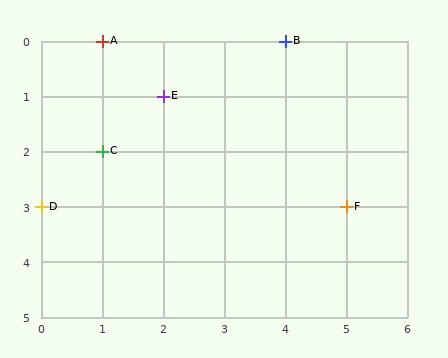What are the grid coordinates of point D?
Point D is at grid coordinates (0, 3).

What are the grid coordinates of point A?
Point A is at grid coordinates (1, 0).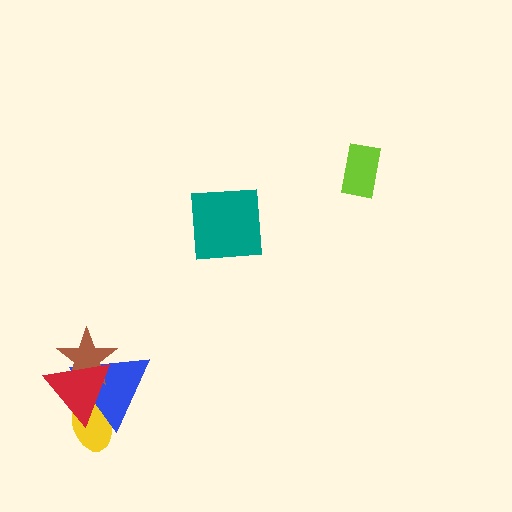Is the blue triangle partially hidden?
Yes, it is partially covered by another shape.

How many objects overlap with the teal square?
0 objects overlap with the teal square.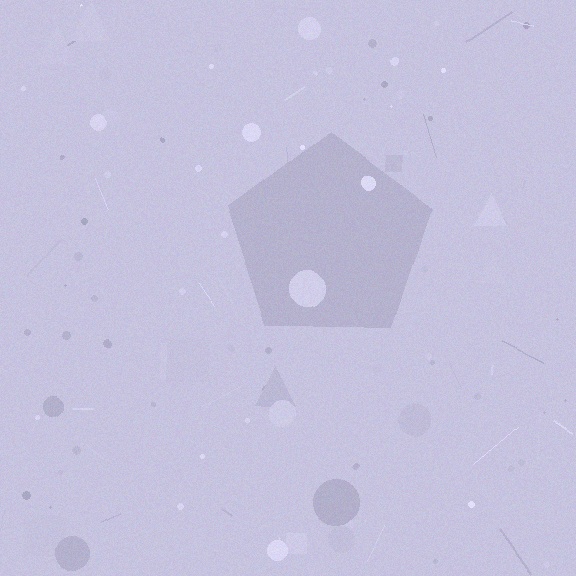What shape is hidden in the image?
A pentagon is hidden in the image.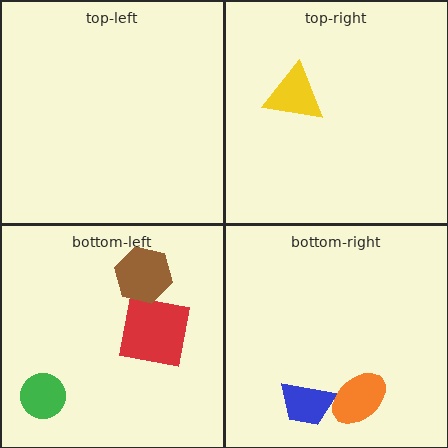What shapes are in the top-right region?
The yellow triangle.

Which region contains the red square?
The bottom-left region.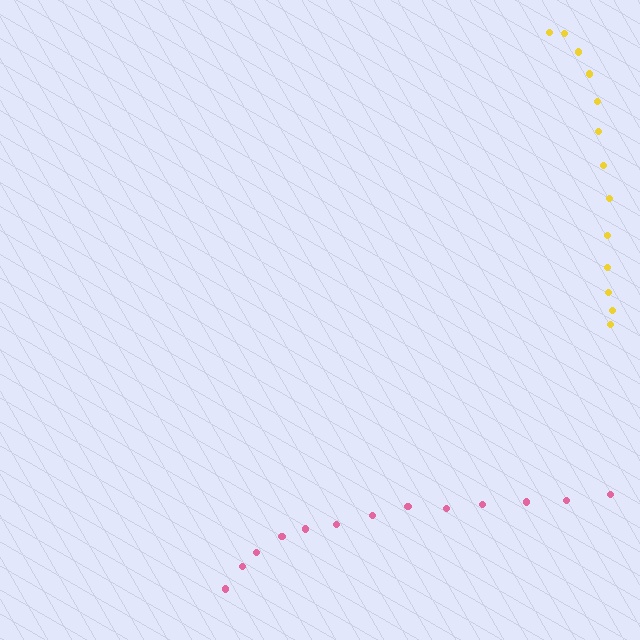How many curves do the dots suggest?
There are 2 distinct paths.